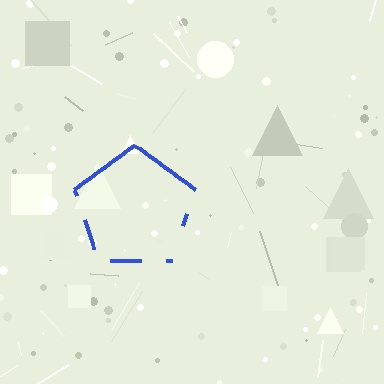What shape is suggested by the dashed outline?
The dashed outline suggests a pentagon.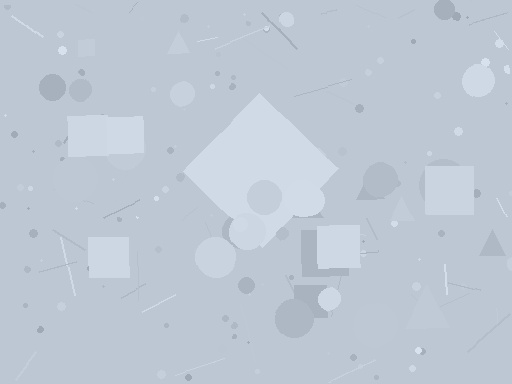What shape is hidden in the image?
A diamond is hidden in the image.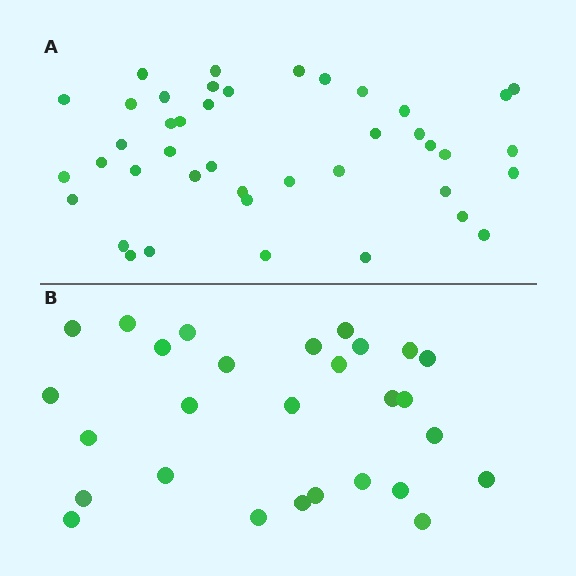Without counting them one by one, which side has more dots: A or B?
Region A (the top region) has more dots.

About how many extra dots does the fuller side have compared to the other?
Region A has approximately 15 more dots than region B.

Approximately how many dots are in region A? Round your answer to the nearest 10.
About 40 dots. (The exact count is 42, which rounds to 40.)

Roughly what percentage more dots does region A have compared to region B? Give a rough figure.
About 50% more.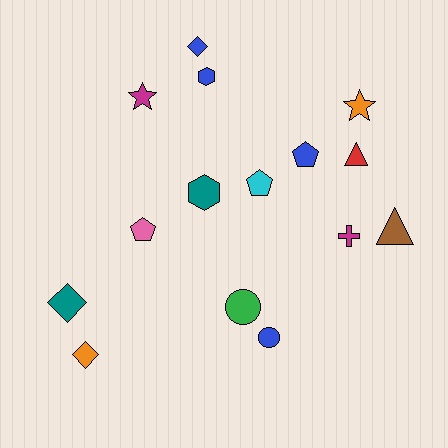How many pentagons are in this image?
There are 3 pentagons.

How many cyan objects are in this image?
There is 1 cyan object.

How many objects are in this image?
There are 15 objects.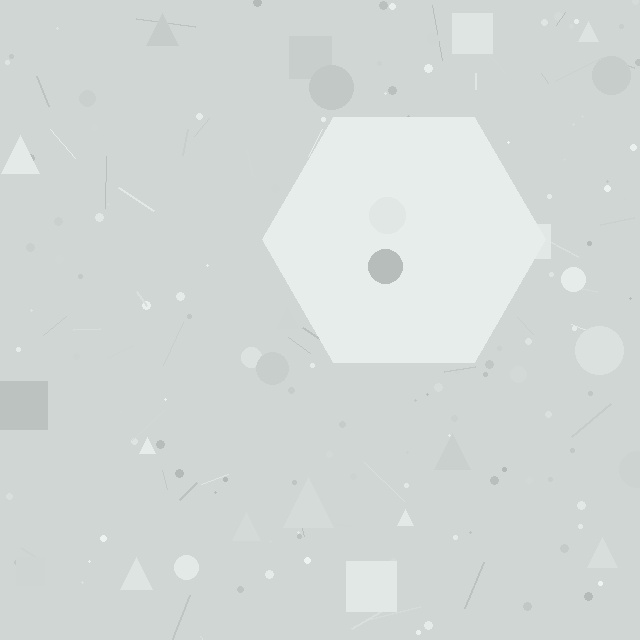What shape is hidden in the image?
A hexagon is hidden in the image.